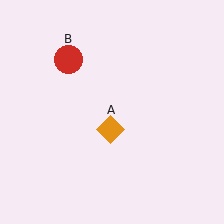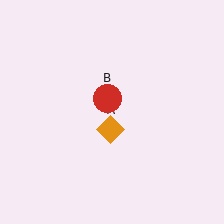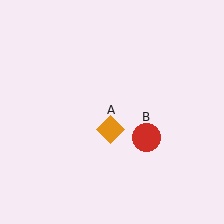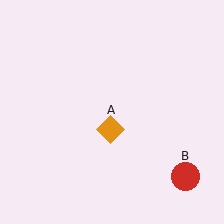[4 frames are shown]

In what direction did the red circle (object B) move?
The red circle (object B) moved down and to the right.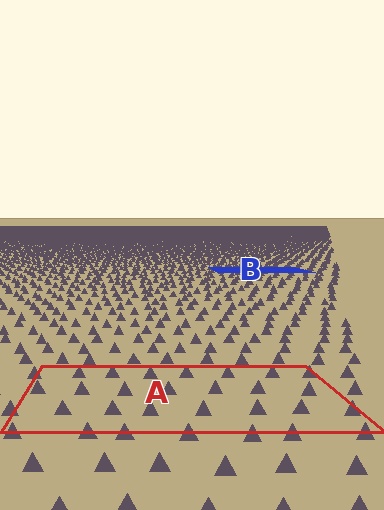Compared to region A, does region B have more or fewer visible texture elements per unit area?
Region B has more texture elements per unit area — they are packed more densely because it is farther away.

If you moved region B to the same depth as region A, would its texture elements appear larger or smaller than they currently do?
They would appear larger. At a closer depth, the same texture elements are projected at a bigger on-screen size.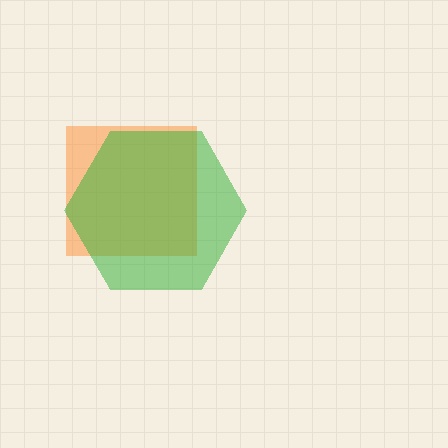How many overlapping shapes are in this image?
There are 2 overlapping shapes in the image.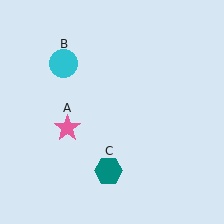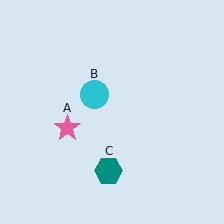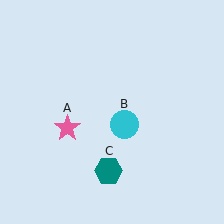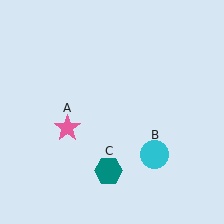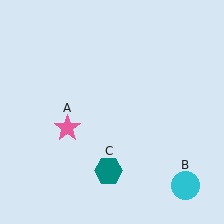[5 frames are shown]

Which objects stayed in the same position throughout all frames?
Pink star (object A) and teal hexagon (object C) remained stationary.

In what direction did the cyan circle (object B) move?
The cyan circle (object B) moved down and to the right.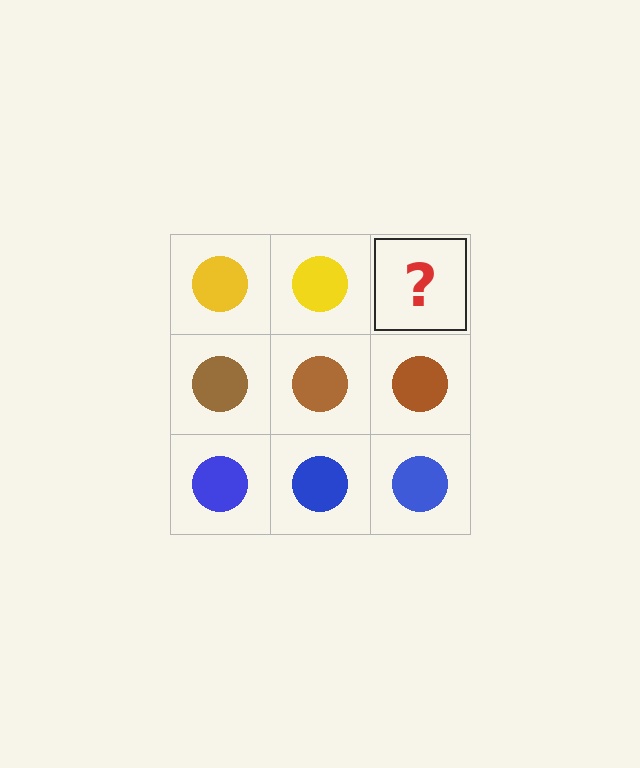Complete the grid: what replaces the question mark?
The question mark should be replaced with a yellow circle.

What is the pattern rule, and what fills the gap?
The rule is that each row has a consistent color. The gap should be filled with a yellow circle.